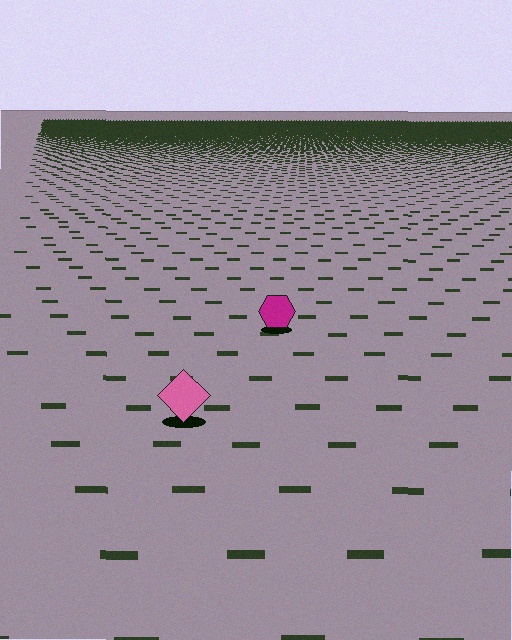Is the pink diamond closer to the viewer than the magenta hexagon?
Yes. The pink diamond is closer — you can tell from the texture gradient: the ground texture is coarser near it.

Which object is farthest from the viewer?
The magenta hexagon is farthest from the viewer. It appears smaller and the ground texture around it is denser.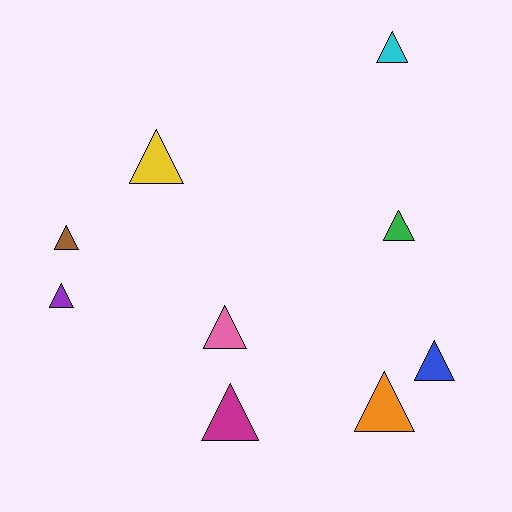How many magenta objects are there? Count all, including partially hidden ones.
There is 1 magenta object.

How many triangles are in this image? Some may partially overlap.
There are 9 triangles.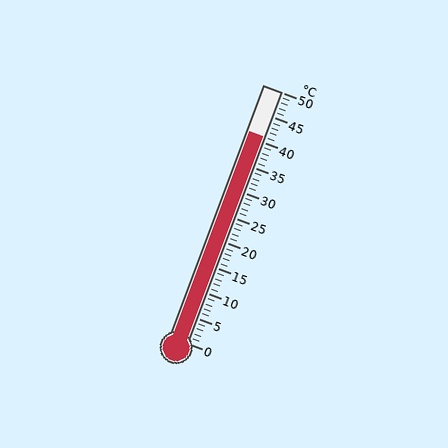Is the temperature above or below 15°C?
The temperature is above 15°C.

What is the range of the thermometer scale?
The thermometer scale ranges from 0°C to 50°C.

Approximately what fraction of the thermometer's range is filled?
The thermometer is filled to approximately 80% of its range.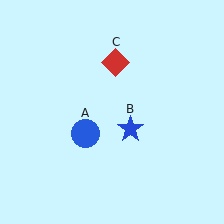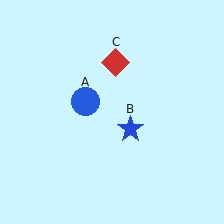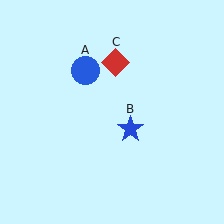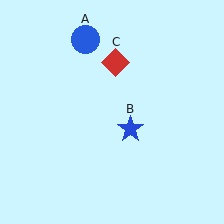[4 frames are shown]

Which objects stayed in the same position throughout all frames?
Blue star (object B) and red diamond (object C) remained stationary.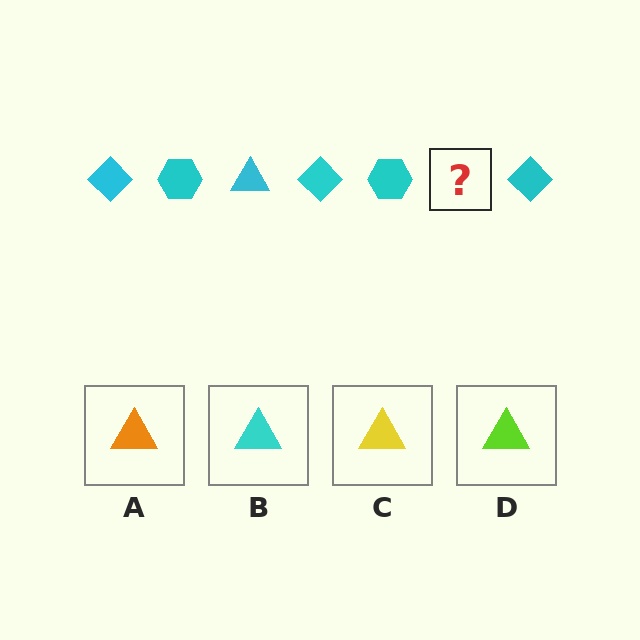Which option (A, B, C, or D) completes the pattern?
B.